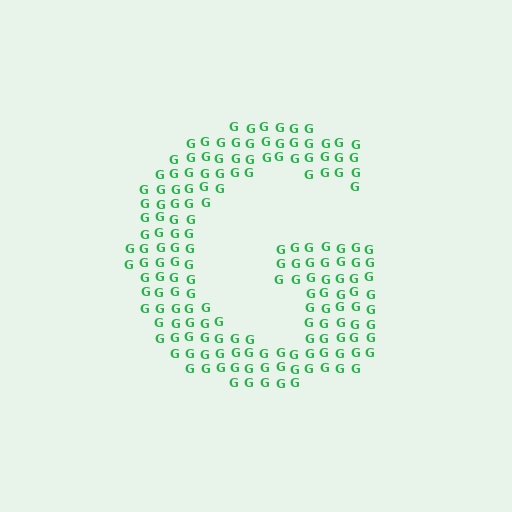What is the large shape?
The large shape is the letter G.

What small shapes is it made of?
It is made of small letter G's.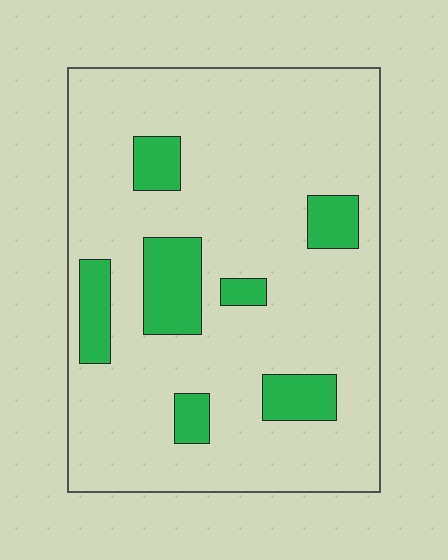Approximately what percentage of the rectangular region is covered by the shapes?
Approximately 15%.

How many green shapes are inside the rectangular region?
7.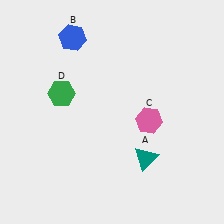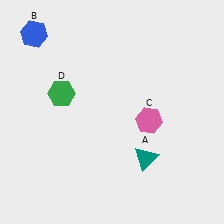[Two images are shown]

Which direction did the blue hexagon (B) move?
The blue hexagon (B) moved left.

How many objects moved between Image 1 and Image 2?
1 object moved between the two images.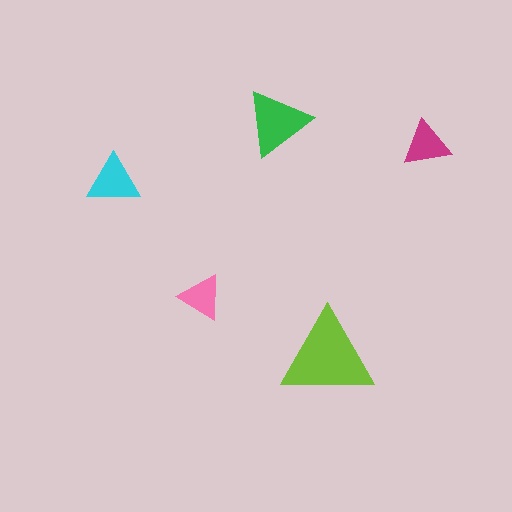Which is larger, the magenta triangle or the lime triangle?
The lime one.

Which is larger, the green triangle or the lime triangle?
The lime one.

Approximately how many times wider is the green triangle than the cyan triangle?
About 1.5 times wider.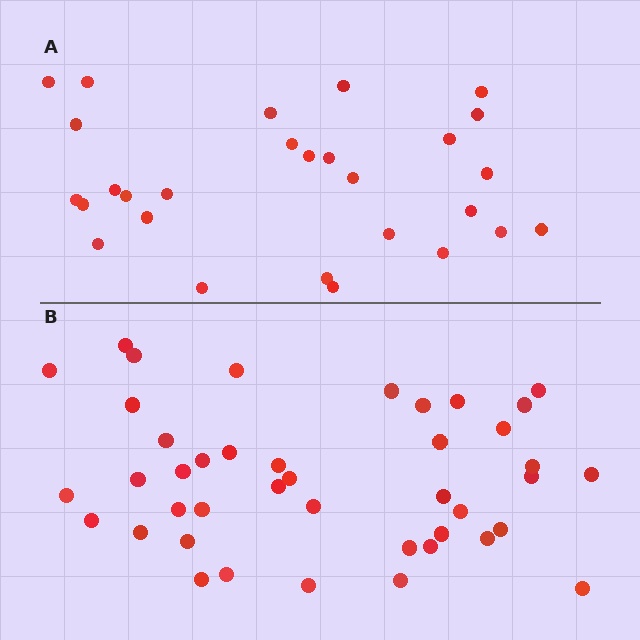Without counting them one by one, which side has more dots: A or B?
Region B (the bottom region) has more dots.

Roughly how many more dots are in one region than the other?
Region B has approximately 15 more dots than region A.